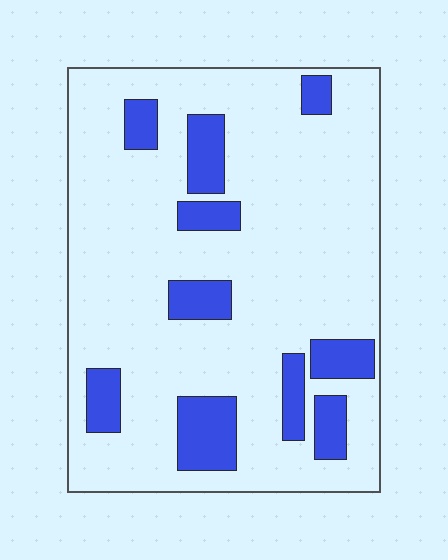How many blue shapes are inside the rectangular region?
10.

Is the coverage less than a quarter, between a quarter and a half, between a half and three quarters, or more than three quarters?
Less than a quarter.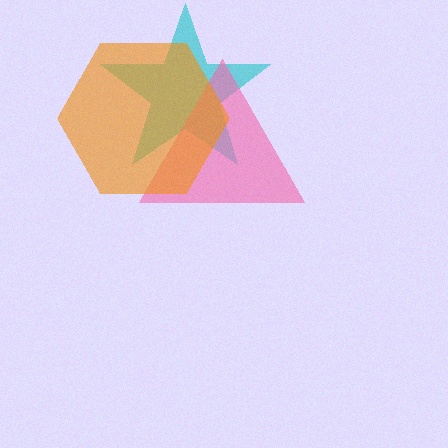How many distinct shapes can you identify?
There are 3 distinct shapes: a cyan star, a pink triangle, an orange hexagon.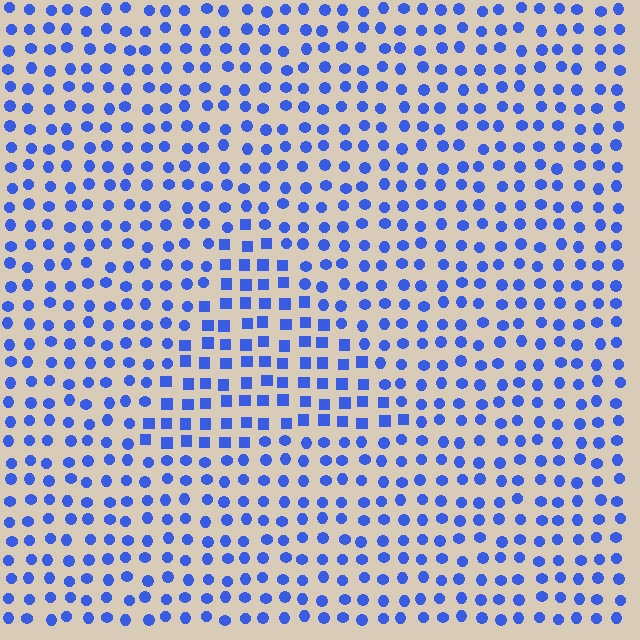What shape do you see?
I see a triangle.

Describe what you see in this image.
The image is filled with small blue elements arranged in a uniform grid. A triangle-shaped region contains squares, while the surrounding area contains circles. The boundary is defined purely by the change in element shape.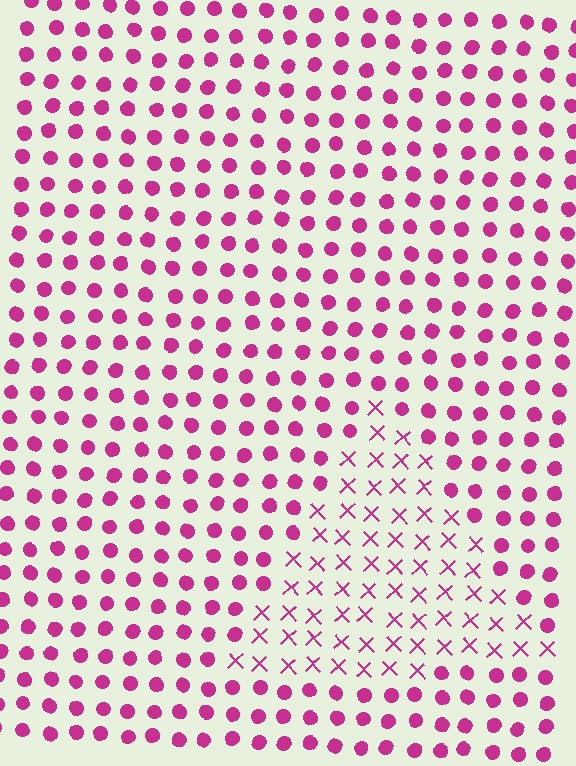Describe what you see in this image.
The image is filled with small magenta elements arranged in a uniform grid. A triangle-shaped region contains X marks, while the surrounding area contains circles. The boundary is defined purely by the change in element shape.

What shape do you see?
I see a triangle.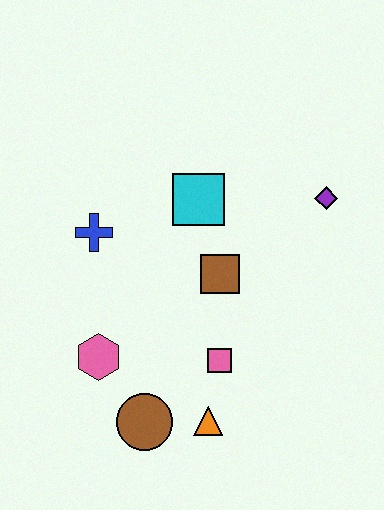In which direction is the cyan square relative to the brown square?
The cyan square is above the brown square.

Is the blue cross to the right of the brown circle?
No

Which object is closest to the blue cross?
The cyan square is closest to the blue cross.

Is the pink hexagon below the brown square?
Yes